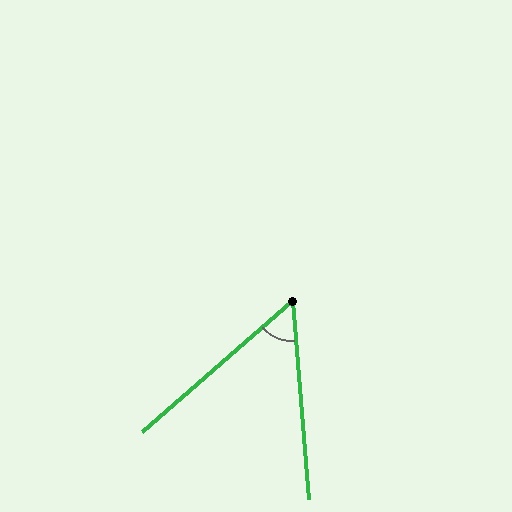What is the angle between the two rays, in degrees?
Approximately 53 degrees.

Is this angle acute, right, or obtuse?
It is acute.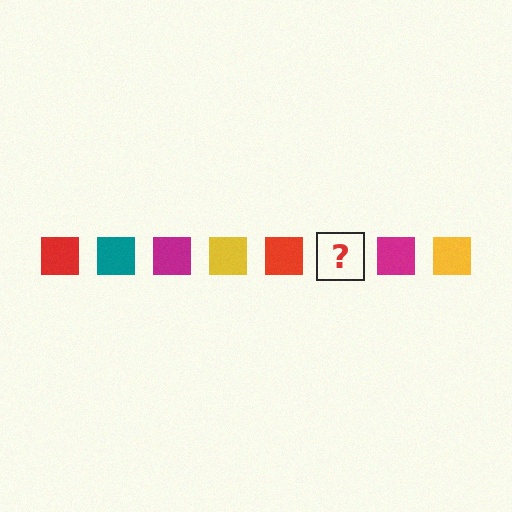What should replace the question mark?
The question mark should be replaced with a teal square.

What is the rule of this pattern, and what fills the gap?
The rule is that the pattern cycles through red, teal, magenta, yellow squares. The gap should be filled with a teal square.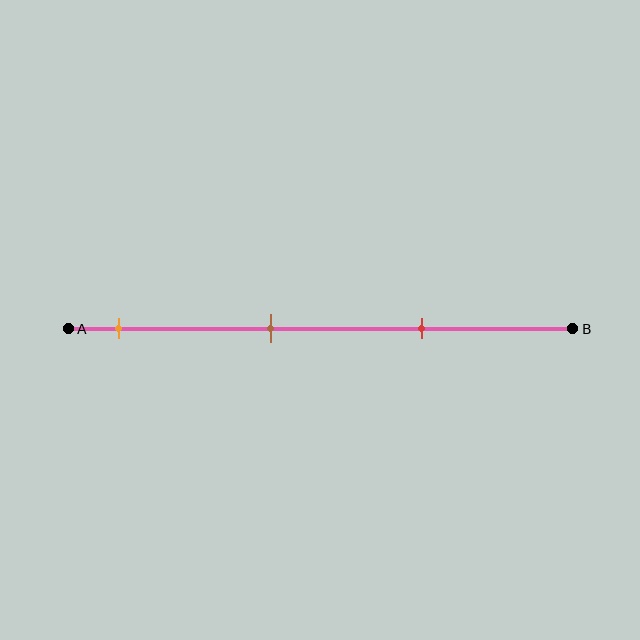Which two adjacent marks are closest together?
The brown and red marks are the closest adjacent pair.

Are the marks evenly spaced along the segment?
Yes, the marks are approximately evenly spaced.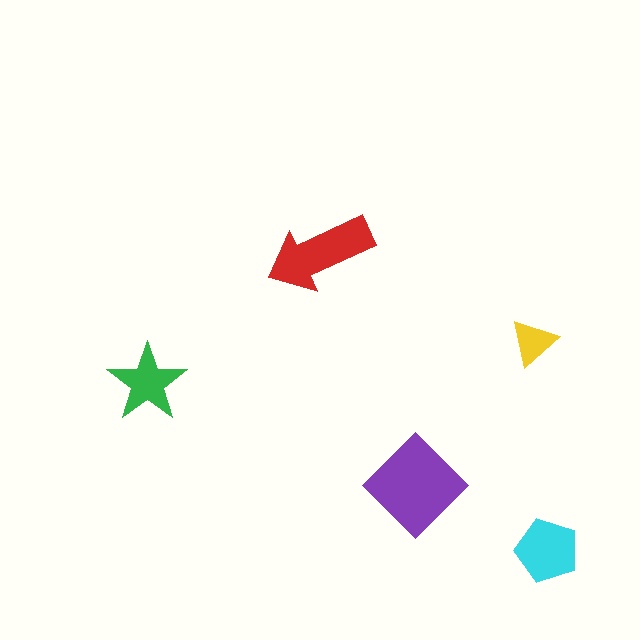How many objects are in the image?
There are 5 objects in the image.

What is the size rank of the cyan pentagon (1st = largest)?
3rd.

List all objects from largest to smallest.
The purple diamond, the red arrow, the cyan pentagon, the green star, the yellow triangle.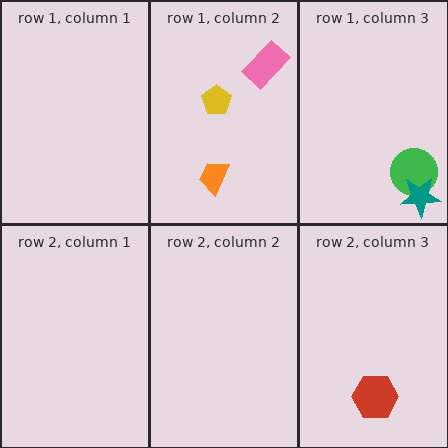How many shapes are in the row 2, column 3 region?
1.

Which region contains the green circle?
The row 1, column 3 region.